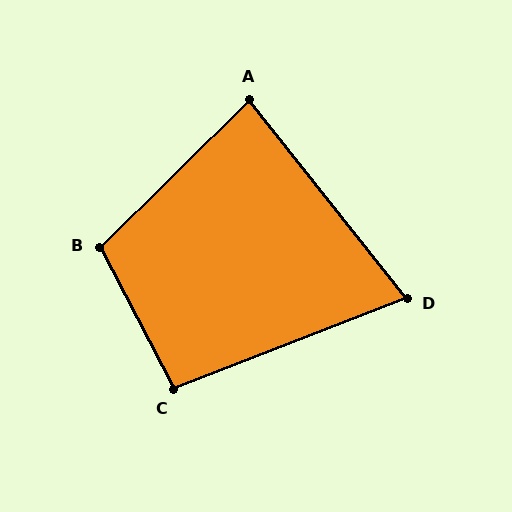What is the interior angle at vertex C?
Approximately 96 degrees (obtuse).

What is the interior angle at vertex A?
Approximately 84 degrees (acute).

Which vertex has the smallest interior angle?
D, at approximately 73 degrees.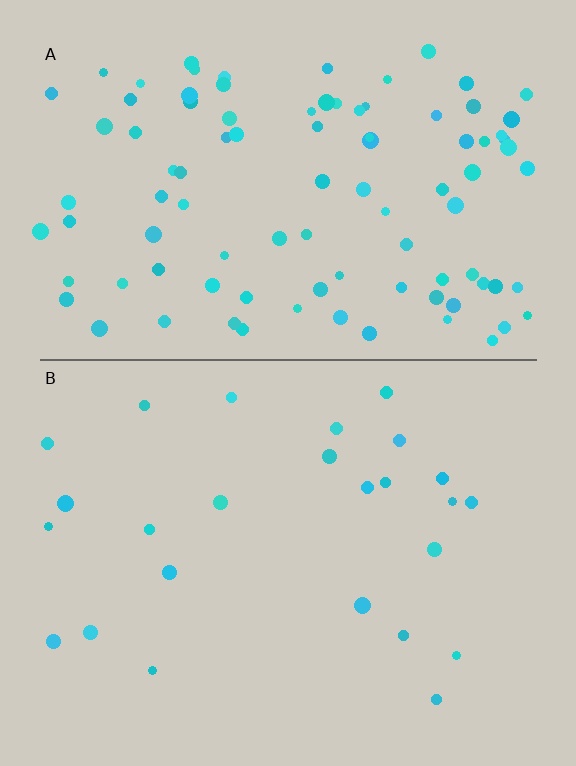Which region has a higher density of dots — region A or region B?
A (the top).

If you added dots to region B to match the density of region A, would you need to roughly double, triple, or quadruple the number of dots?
Approximately quadruple.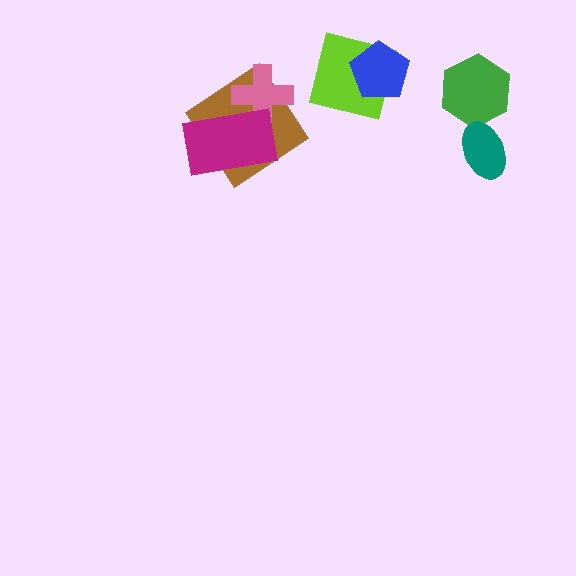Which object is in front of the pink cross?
The magenta rectangle is in front of the pink cross.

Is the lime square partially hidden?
Yes, it is partially covered by another shape.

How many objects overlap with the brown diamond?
2 objects overlap with the brown diamond.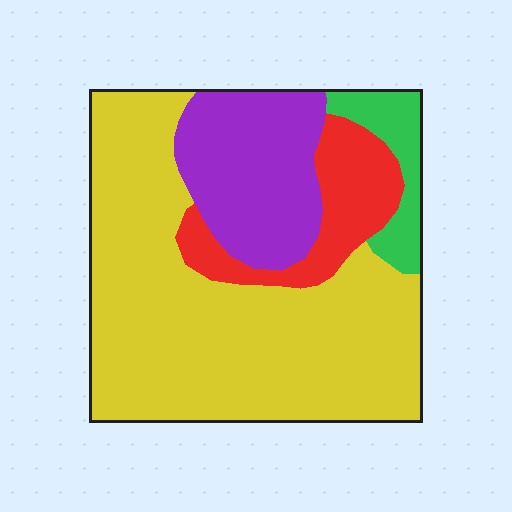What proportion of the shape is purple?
Purple covers 20% of the shape.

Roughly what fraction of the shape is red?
Red takes up about one eighth (1/8) of the shape.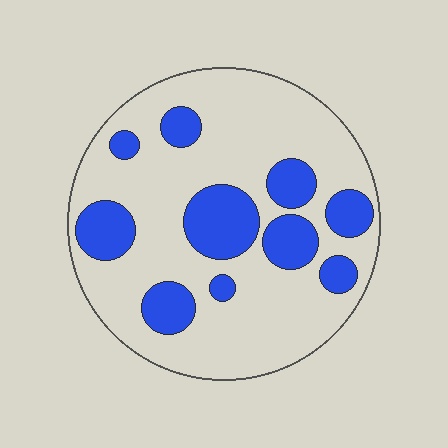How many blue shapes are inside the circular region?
10.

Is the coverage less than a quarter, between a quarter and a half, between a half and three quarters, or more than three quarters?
Between a quarter and a half.